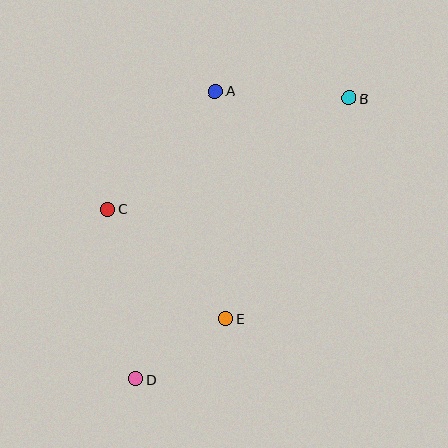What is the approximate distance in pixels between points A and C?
The distance between A and C is approximately 159 pixels.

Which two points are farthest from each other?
Points B and D are farthest from each other.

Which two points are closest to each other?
Points D and E are closest to each other.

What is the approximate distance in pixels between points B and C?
The distance between B and C is approximately 265 pixels.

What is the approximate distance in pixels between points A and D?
The distance between A and D is approximately 299 pixels.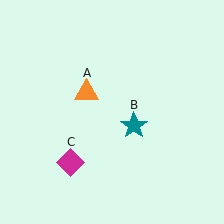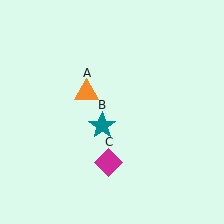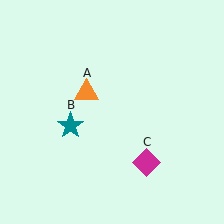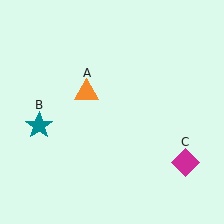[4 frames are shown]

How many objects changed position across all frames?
2 objects changed position: teal star (object B), magenta diamond (object C).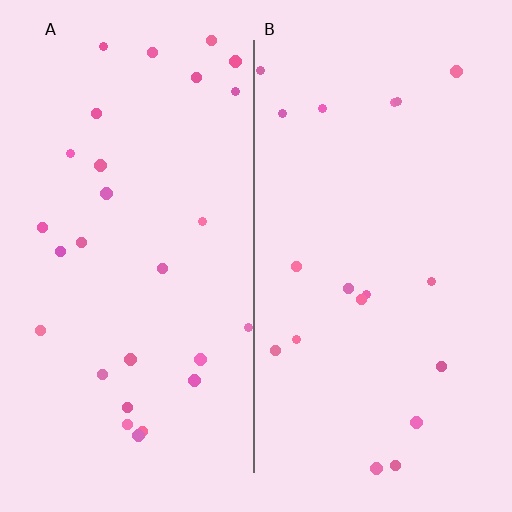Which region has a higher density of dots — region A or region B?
A (the left).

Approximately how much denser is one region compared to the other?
Approximately 1.5× — region A over region B.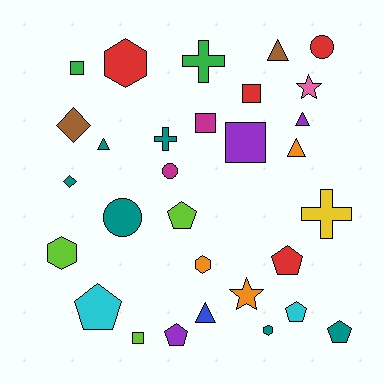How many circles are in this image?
There are 3 circles.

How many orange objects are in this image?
There are 3 orange objects.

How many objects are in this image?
There are 30 objects.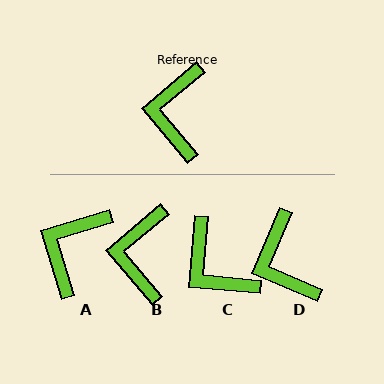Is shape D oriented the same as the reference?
No, it is off by about 27 degrees.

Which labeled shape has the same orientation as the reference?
B.